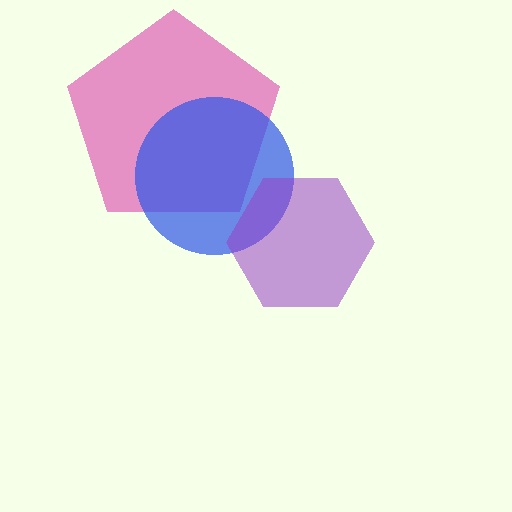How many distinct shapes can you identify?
There are 3 distinct shapes: a pink pentagon, a blue circle, a purple hexagon.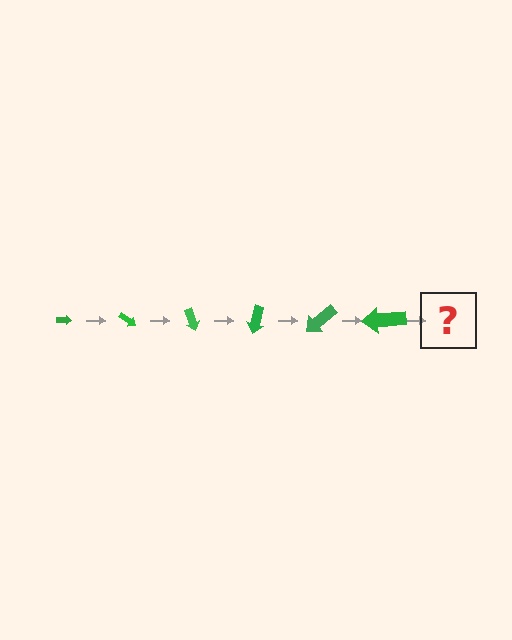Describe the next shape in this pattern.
It should be an arrow, larger than the previous one and rotated 210 degrees from the start.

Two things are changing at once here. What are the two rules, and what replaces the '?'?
The two rules are that the arrow grows larger each step and it rotates 35 degrees each step. The '?' should be an arrow, larger than the previous one and rotated 210 degrees from the start.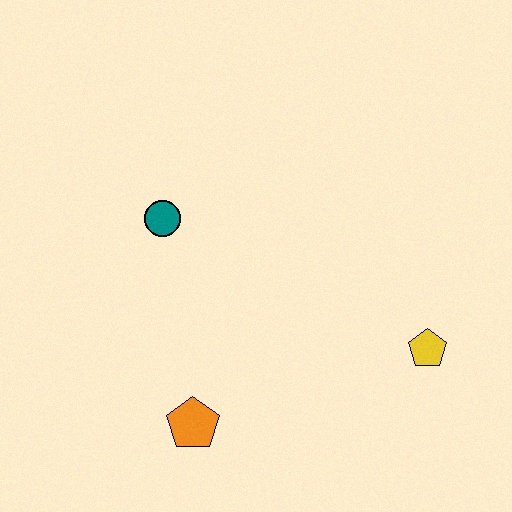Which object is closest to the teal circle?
The orange pentagon is closest to the teal circle.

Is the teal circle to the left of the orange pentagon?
Yes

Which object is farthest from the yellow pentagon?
The teal circle is farthest from the yellow pentagon.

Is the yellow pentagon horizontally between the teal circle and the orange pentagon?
No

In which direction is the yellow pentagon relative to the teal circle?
The yellow pentagon is to the right of the teal circle.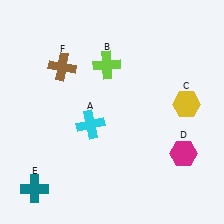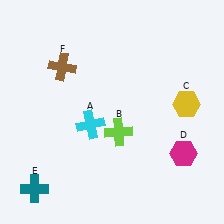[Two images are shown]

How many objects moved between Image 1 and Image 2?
1 object moved between the two images.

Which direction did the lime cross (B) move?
The lime cross (B) moved down.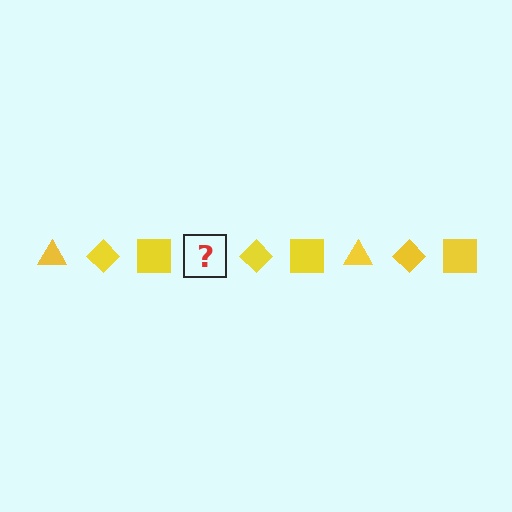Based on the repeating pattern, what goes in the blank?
The blank should be a yellow triangle.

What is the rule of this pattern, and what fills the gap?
The rule is that the pattern cycles through triangle, diamond, square shapes in yellow. The gap should be filled with a yellow triangle.